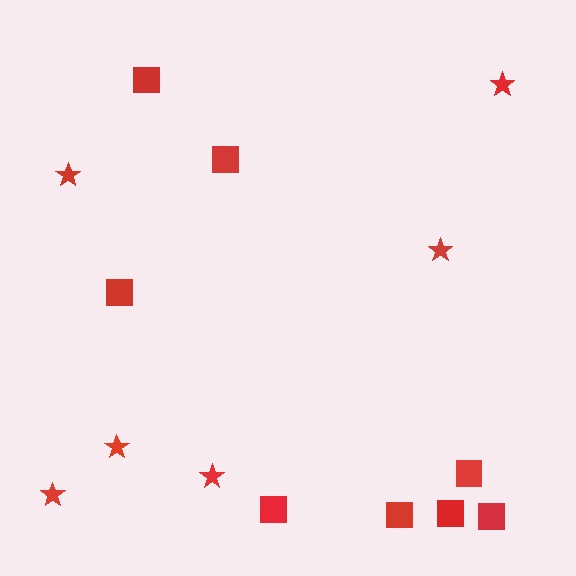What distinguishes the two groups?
There are 2 groups: one group of stars (6) and one group of squares (8).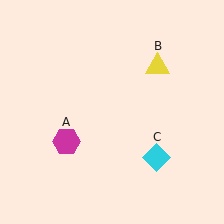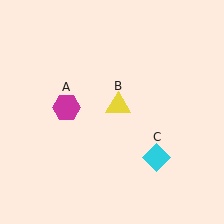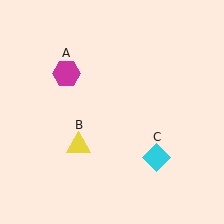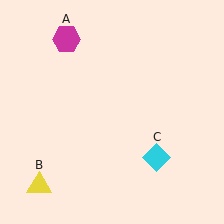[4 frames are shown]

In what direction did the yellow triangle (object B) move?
The yellow triangle (object B) moved down and to the left.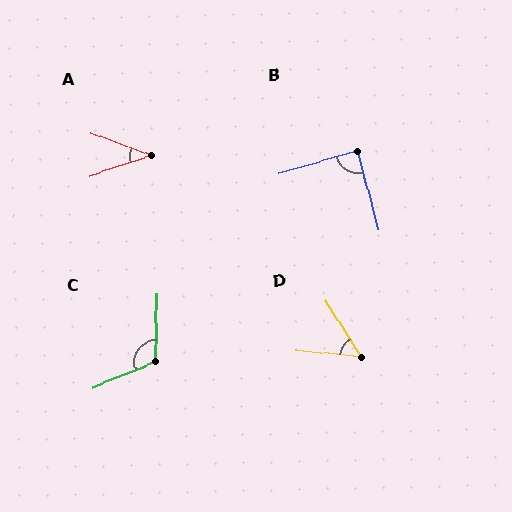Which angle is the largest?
C, at approximately 113 degrees.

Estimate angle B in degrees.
Approximately 89 degrees.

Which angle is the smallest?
A, at approximately 39 degrees.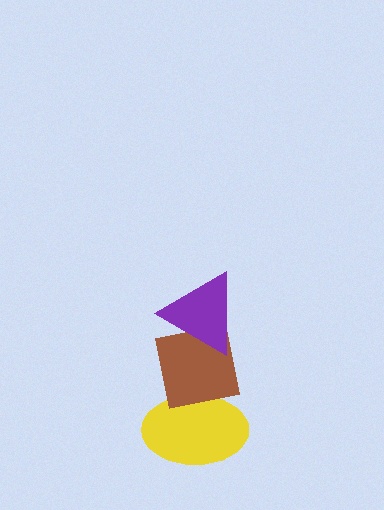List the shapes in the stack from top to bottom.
From top to bottom: the purple triangle, the brown square, the yellow ellipse.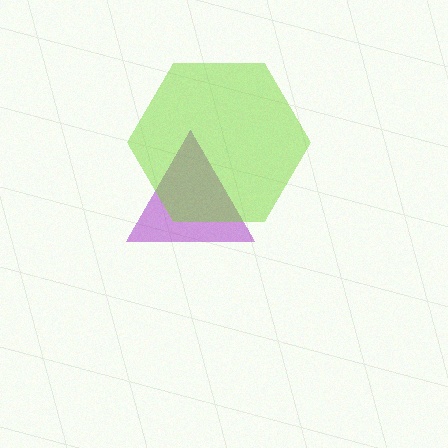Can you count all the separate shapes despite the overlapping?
Yes, there are 2 separate shapes.